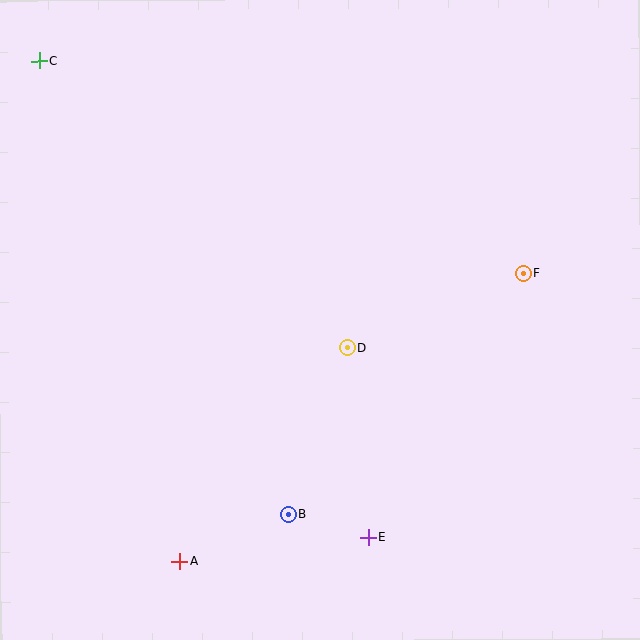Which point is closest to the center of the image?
Point D at (348, 348) is closest to the center.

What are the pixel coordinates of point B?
Point B is at (288, 514).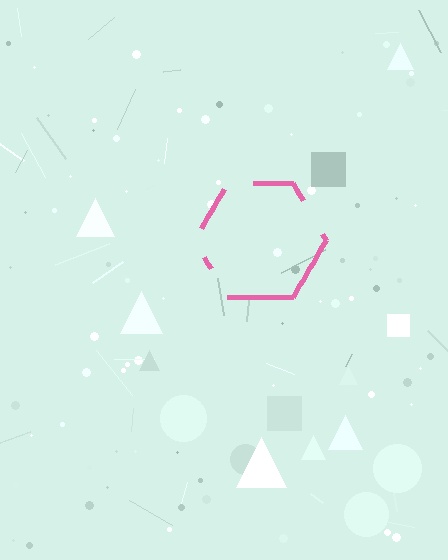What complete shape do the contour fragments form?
The contour fragments form a hexagon.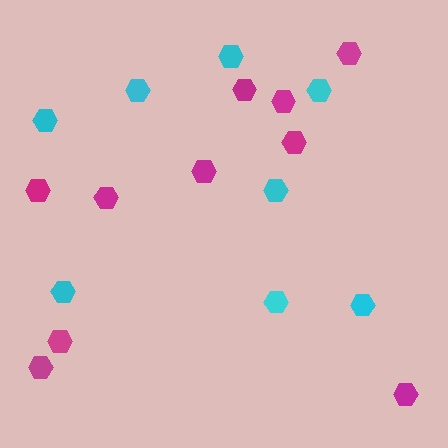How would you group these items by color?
There are 2 groups: one group of cyan hexagons (8) and one group of magenta hexagons (10).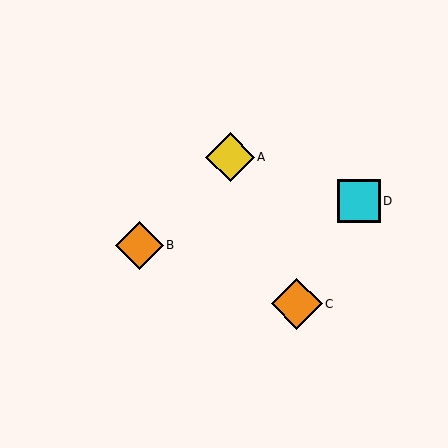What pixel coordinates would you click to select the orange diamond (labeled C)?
Click at (297, 304) to select the orange diamond C.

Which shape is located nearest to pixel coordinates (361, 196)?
The cyan square (labeled D) at (359, 201) is nearest to that location.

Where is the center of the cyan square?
The center of the cyan square is at (359, 201).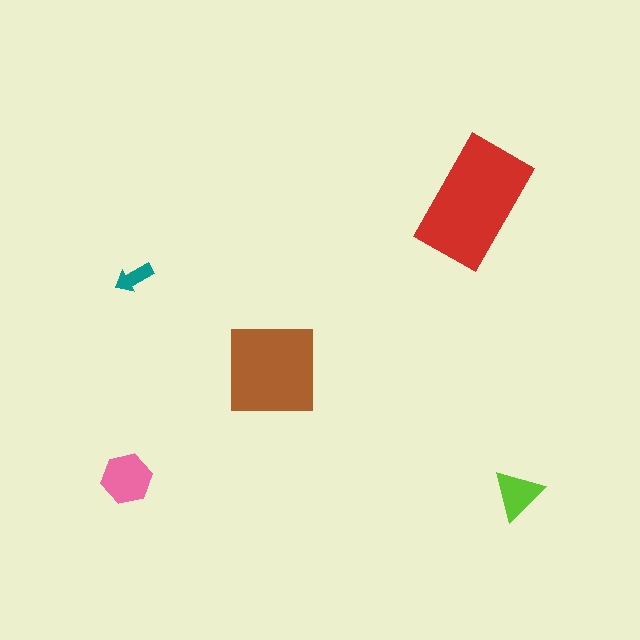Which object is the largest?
The red rectangle.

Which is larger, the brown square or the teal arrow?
The brown square.